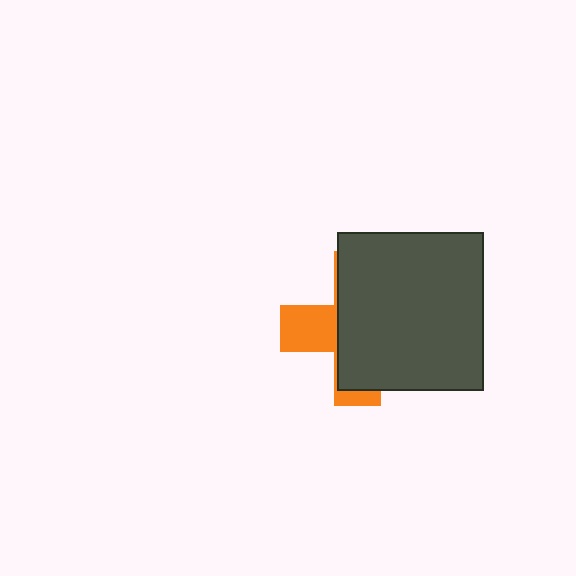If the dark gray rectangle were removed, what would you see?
You would see the complete orange cross.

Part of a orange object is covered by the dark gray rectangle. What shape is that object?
It is a cross.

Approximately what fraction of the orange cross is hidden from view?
Roughly 70% of the orange cross is hidden behind the dark gray rectangle.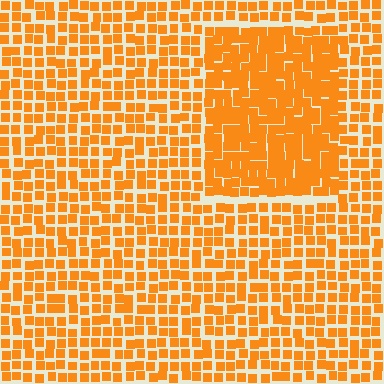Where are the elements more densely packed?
The elements are more densely packed inside the rectangle boundary.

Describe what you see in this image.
The image contains small orange elements arranged at two different densities. A rectangle-shaped region is visible where the elements are more densely packed than the surrounding area.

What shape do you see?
I see a rectangle.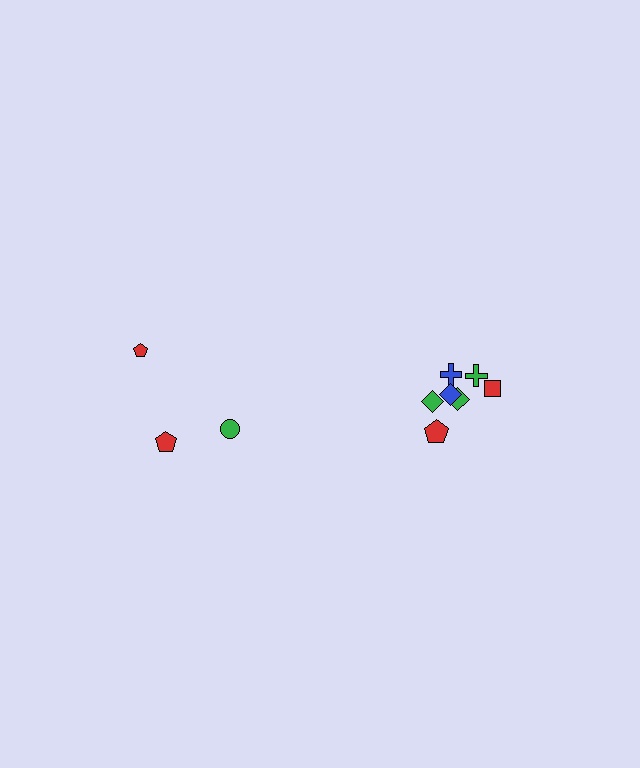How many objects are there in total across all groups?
There are 10 objects.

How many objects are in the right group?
There are 7 objects.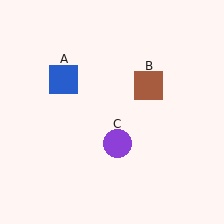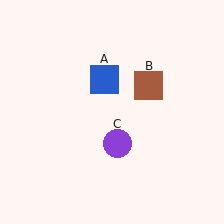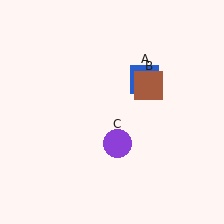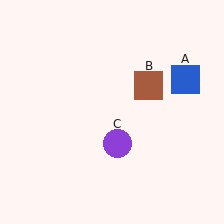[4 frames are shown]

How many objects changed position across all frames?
1 object changed position: blue square (object A).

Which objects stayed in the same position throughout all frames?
Brown square (object B) and purple circle (object C) remained stationary.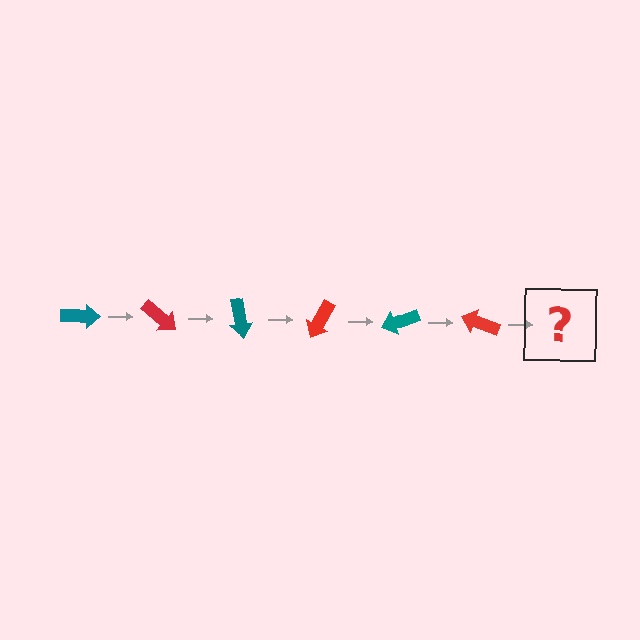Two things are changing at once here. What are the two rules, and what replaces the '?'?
The two rules are that it rotates 40 degrees each step and the color cycles through teal and red. The '?' should be a teal arrow, rotated 240 degrees from the start.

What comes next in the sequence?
The next element should be a teal arrow, rotated 240 degrees from the start.